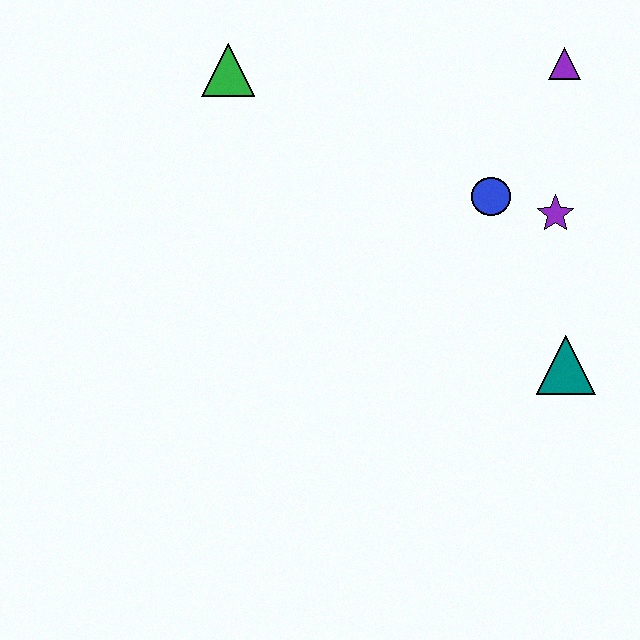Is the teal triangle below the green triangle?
Yes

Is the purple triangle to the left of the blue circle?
No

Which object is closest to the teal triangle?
The purple star is closest to the teal triangle.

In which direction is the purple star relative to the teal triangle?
The purple star is above the teal triangle.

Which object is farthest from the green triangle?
The teal triangle is farthest from the green triangle.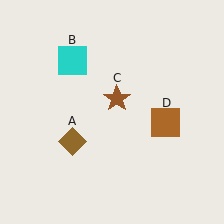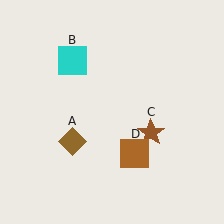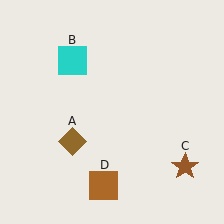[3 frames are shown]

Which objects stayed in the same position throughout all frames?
Brown diamond (object A) and cyan square (object B) remained stationary.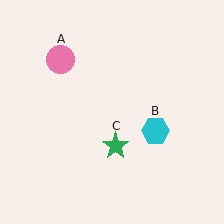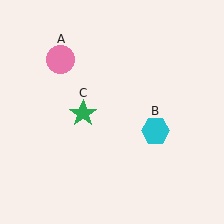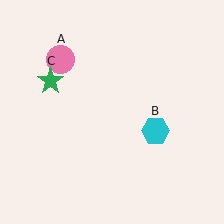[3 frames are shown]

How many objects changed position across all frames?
1 object changed position: green star (object C).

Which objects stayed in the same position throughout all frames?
Pink circle (object A) and cyan hexagon (object B) remained stationary.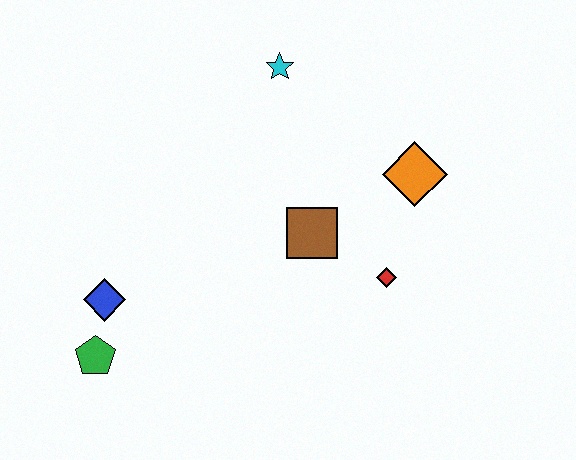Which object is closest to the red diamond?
The brown square is closest to the red diamond.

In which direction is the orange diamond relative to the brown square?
The orange diamond is to the right of the brown square.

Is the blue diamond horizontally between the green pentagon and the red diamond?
Yes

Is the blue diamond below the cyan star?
Yes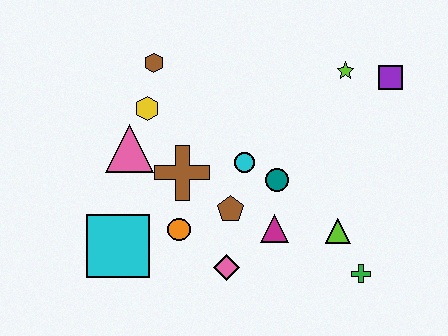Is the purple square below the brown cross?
No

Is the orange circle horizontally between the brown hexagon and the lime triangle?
Yes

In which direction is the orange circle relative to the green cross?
The orange circle is to the left of the green cross.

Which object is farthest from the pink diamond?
The purple square is farthest from the pink diamond.